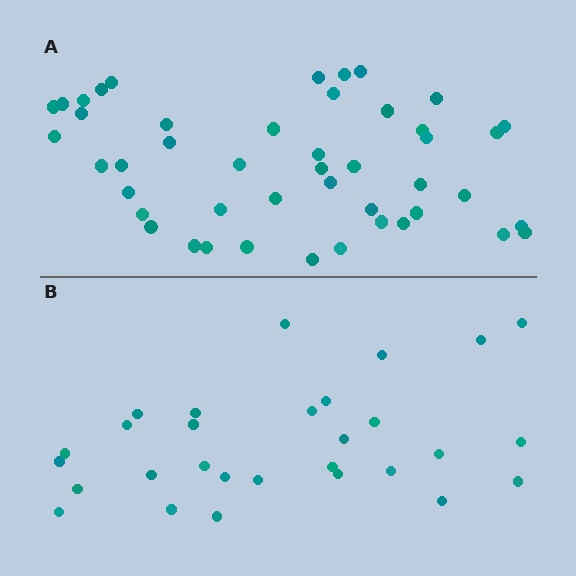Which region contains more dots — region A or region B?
Region A (the top region) has more dots.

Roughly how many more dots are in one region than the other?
Region A has approximately 15 more dots than region B.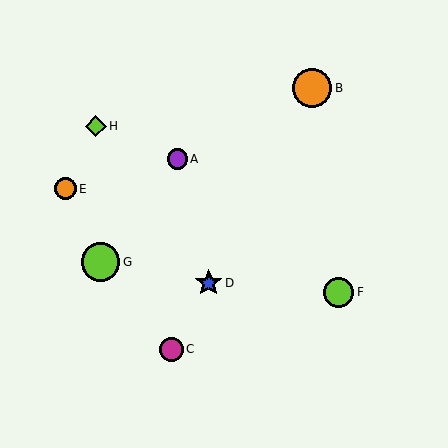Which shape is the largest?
The orange circle (labeled B) is the largest.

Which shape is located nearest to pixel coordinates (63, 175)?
The orange circle (labeled E) at (65, 189) is nearest to that location.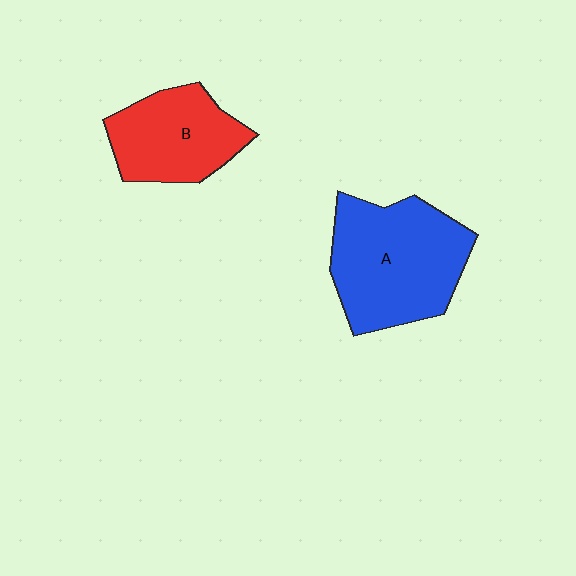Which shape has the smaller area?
Shape B (red).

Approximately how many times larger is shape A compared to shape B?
Approximately 1.5 times.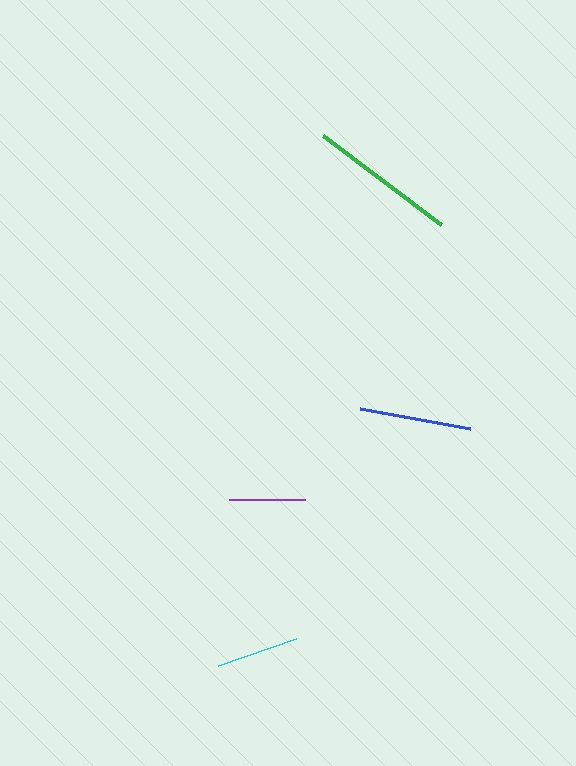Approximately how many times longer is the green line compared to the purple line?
The green line is approximately 1.9 times the length of the purple line.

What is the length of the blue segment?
The blue segment is approximately 112 pixels long.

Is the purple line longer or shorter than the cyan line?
The cyan line is longer than the purple line.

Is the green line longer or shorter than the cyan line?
The green line is longer than the cyan line.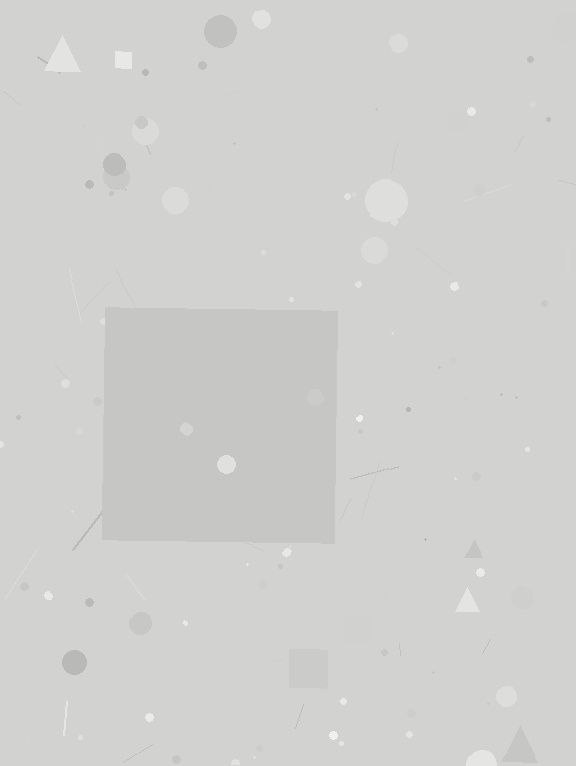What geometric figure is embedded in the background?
A square is embedded in the background.